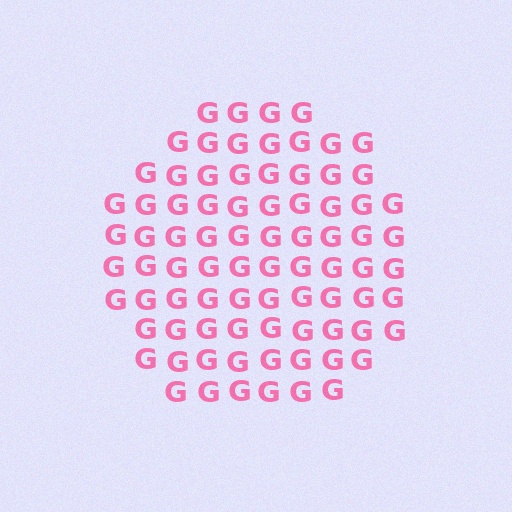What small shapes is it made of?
It is made of small letter G's.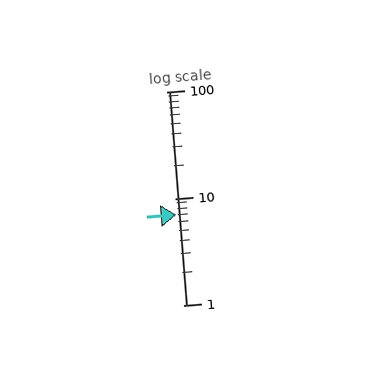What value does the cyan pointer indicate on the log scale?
The pointer indicates approximately 7.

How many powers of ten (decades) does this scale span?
The scale spans 2 decades, from 1 to 100.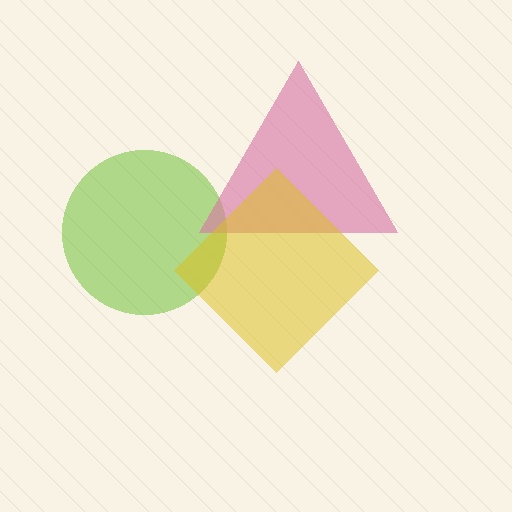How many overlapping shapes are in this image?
There are 3 overlapping shapes in the image.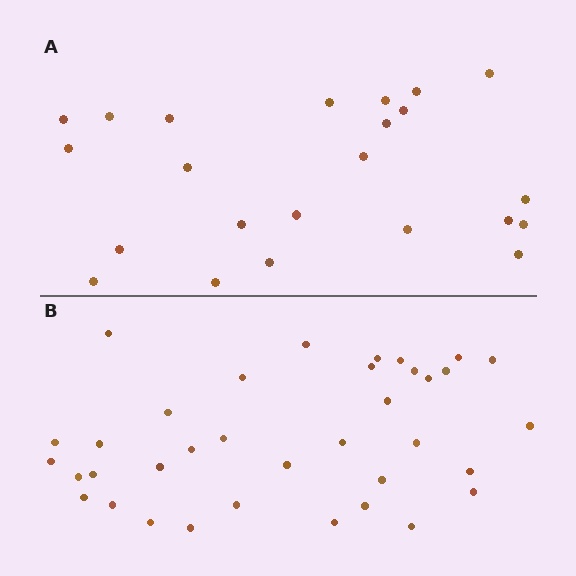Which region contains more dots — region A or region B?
Region B (the bottom region) has more dots.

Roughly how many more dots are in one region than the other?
Region B has approximately 15 more dots than region A.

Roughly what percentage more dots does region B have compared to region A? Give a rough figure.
About 55% more.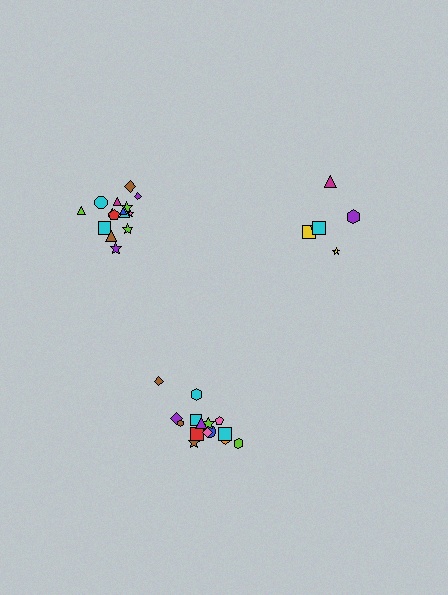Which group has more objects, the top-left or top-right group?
The top-left group.